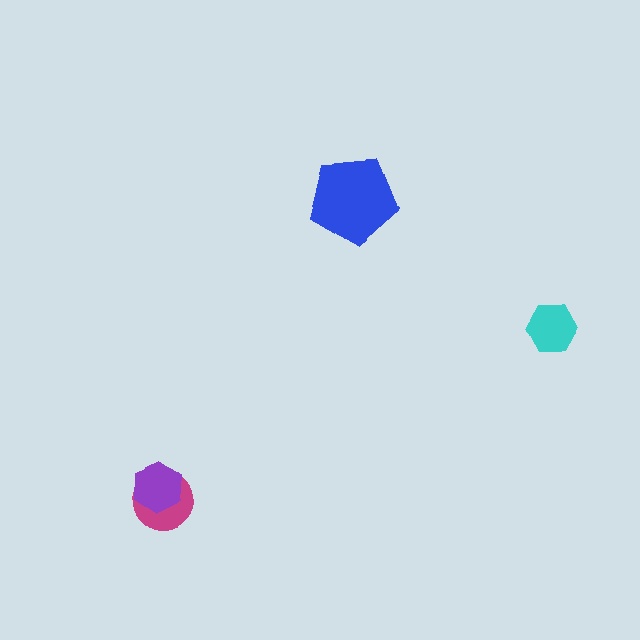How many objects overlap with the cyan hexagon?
0 objects overlap with the cyan hexagon.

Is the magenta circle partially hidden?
Yes, it is partially covered by another shape.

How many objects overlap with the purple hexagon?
1 object overlaps with the purple hexagon.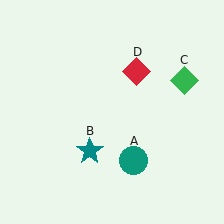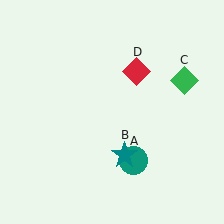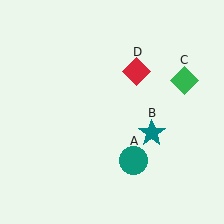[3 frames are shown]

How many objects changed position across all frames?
1 object changed position: teal star (object B).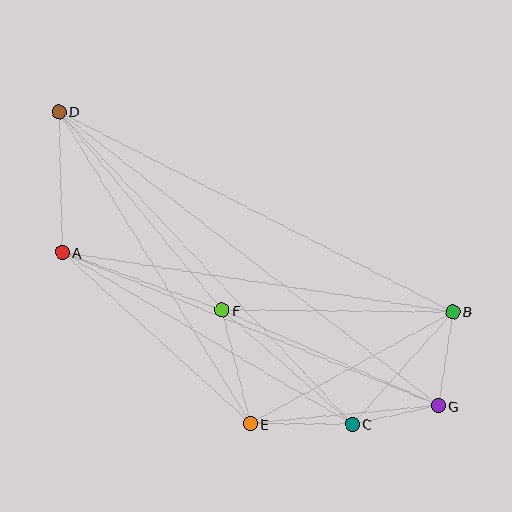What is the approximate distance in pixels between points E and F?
The distance between E and F is approximately 117 pixels.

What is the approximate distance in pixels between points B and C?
The distance between B and C is approximately 150 pixels.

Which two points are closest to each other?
Points C and G are closest to each other.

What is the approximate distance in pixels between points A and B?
The distance between A and B is approximately 395 pixels.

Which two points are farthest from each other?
Points D and G are farthest from each other.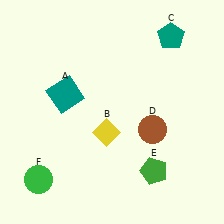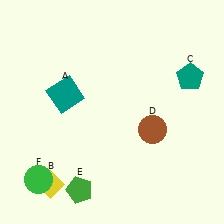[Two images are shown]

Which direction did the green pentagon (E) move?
The green pentagon (E) moved left.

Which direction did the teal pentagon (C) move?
The teal pentagon (C) moved down.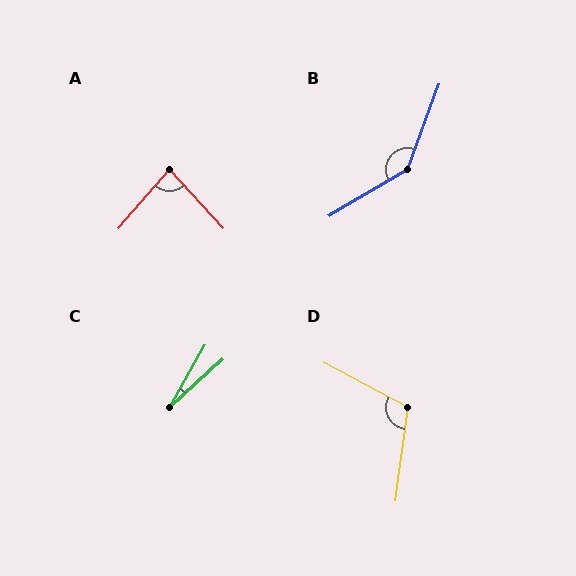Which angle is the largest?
B, at approximately 141 degrees.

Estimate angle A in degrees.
Approximately 83 degrees.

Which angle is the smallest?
C, at approximately 18 degrees.